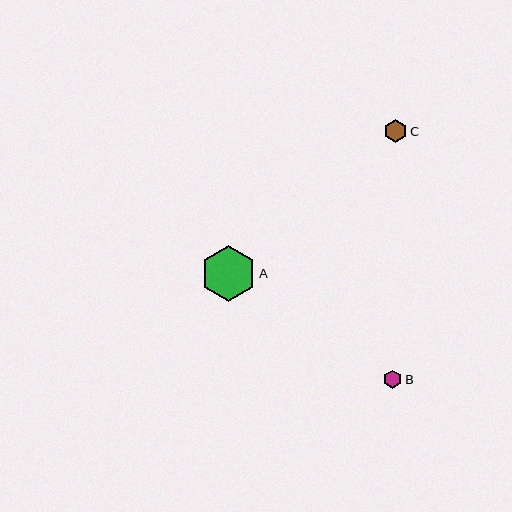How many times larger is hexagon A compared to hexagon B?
Hexagon A is approximately 3.1 times the size of hexagon B.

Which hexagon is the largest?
Hexagon A is the largest with a size of approximately 56 pixels.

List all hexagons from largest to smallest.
From largest to smallest: A, C, B.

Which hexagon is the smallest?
Hexagon B is the smallest with a size of approximately 18 pixels.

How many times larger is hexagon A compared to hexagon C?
Hexagon A is approximately 2.4 times the size of hexagon C.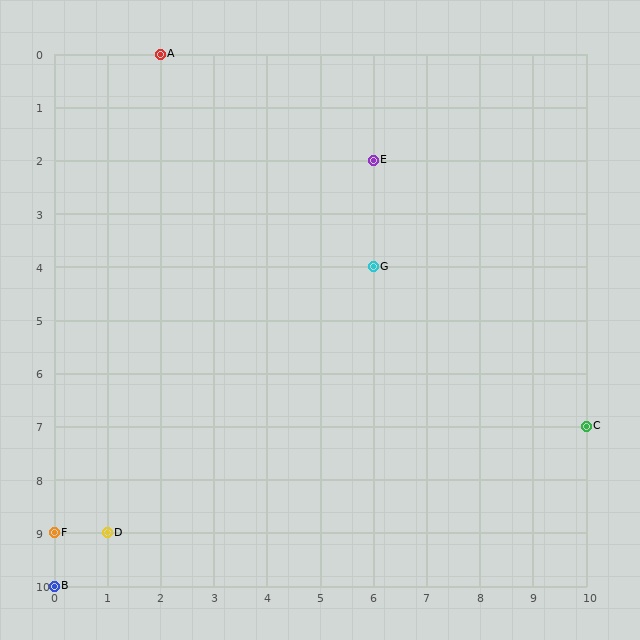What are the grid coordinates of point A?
Point A is at grid coordinates (2, 0).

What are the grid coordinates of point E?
Point E is at grid coordinates (6, 2).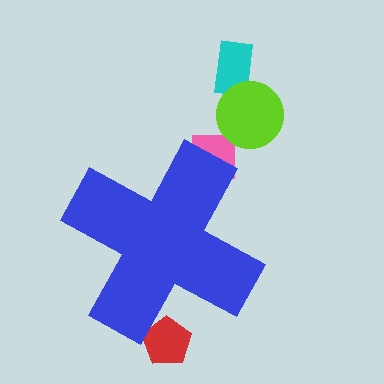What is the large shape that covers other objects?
A blue cross.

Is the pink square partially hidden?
Yes, the pink square is partially hidden behind the blue cross.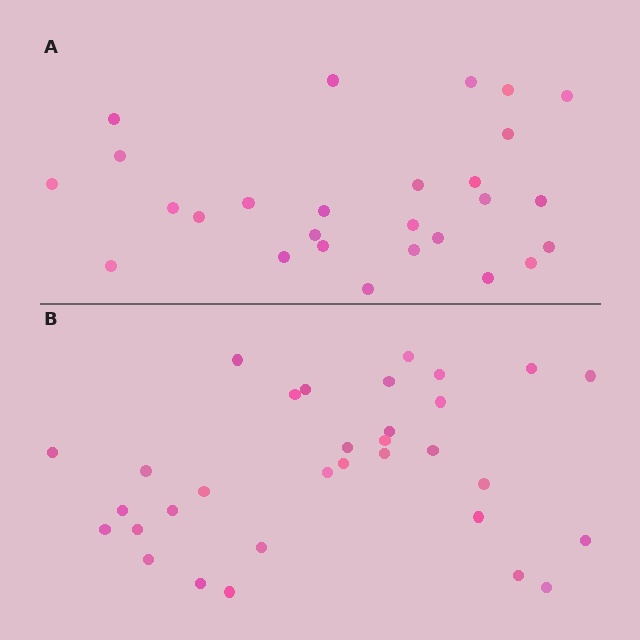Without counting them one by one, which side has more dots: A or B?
Region B (the bottom region) has more dots.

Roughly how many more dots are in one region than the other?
Region B has about 5 more dots than region A.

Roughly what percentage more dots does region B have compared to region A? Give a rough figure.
About 20% more.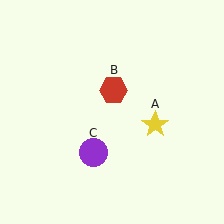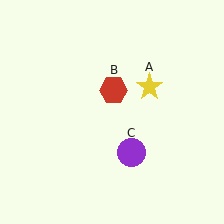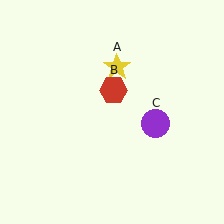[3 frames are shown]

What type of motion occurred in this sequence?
The yellow star (object A), purple circle (object C) rotated counterclockwise around the center of the scene.